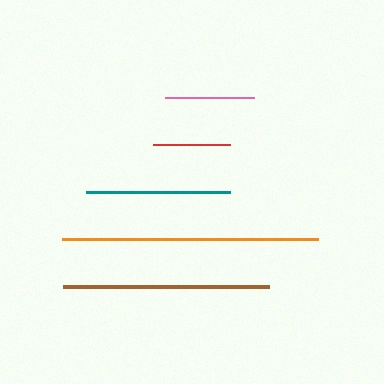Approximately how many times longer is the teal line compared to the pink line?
The teal line is approximately 1.6 times the length of the pink line.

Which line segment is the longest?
The orange line is the longest at approximately 256 pixels.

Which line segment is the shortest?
The red line is the shortest at approximately 77 pixels.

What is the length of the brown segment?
The brown segment is approximately 206 pixels long.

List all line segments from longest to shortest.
From longest to shortest: orange, brown, teal, pink, red.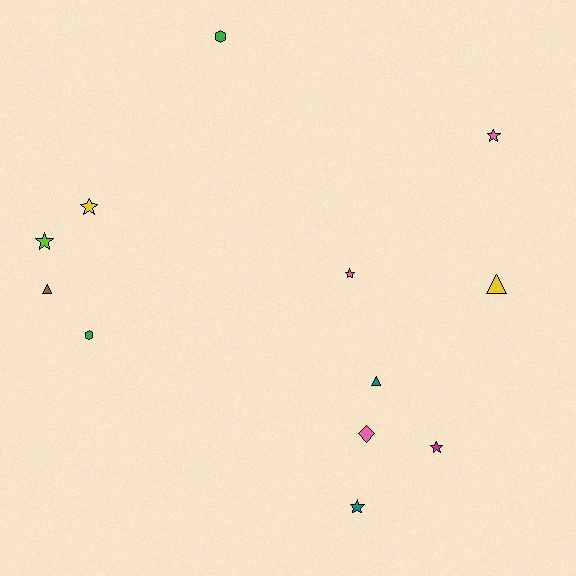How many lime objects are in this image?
There is 1 lime object.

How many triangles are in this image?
There are 3 triangles.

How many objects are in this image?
There are 12 objects.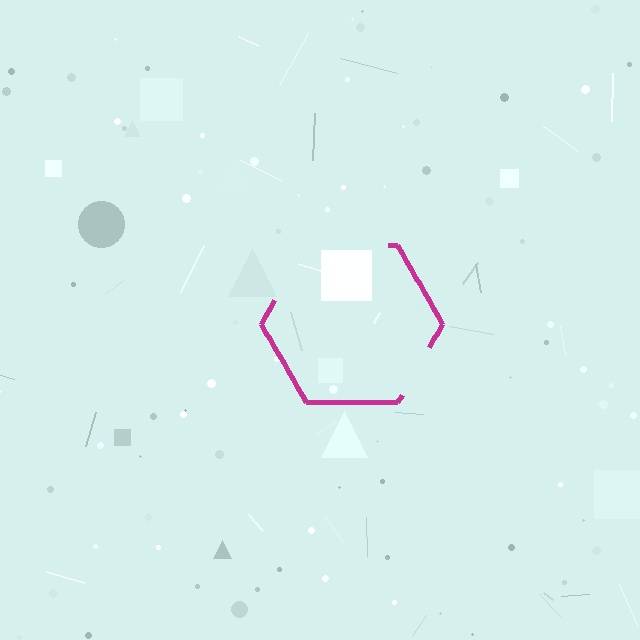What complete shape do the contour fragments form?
The contour fragments form a hexagon.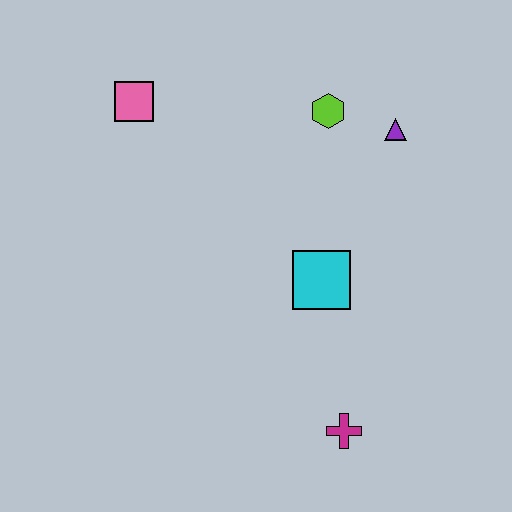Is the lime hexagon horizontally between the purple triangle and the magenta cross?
No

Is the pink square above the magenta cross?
Yes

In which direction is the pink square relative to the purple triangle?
The pink square is to the left of the purple triangle.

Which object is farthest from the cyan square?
The pink square is farthest from the cyan square.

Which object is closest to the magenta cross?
The cyan square is closest to the magenta cross.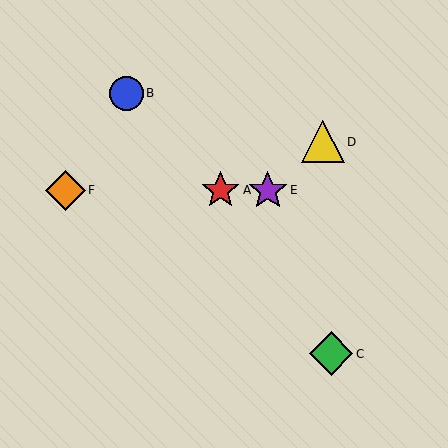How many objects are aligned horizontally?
3 objects (A, E, F) are aligned horizontally.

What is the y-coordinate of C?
Object C is at y≈354.